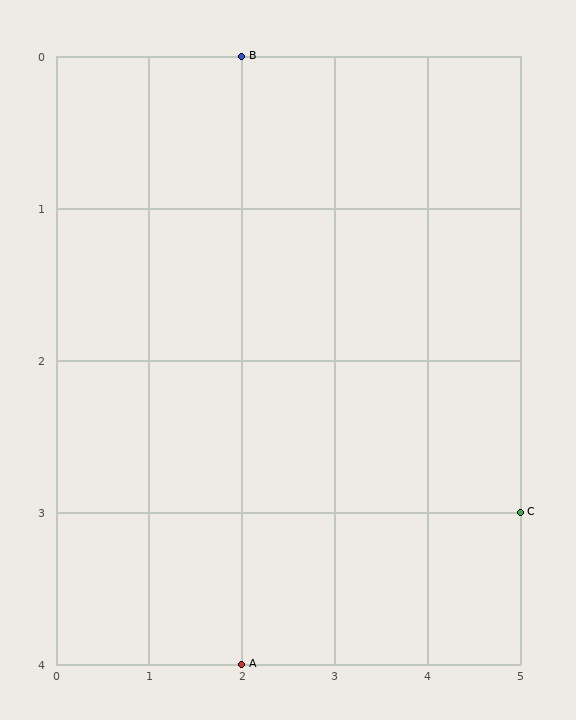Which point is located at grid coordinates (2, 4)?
Point A is at (2, 4).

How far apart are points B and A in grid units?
Points B and A are 4 rows apart.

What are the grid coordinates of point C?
Point C is at grid coordinates (5, 3).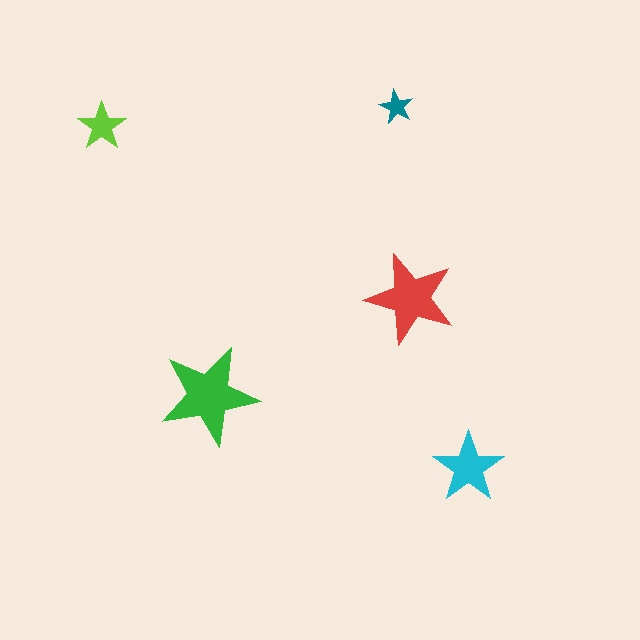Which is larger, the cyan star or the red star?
The red one.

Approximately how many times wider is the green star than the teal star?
About 3 times wider.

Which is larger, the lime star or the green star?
The green one.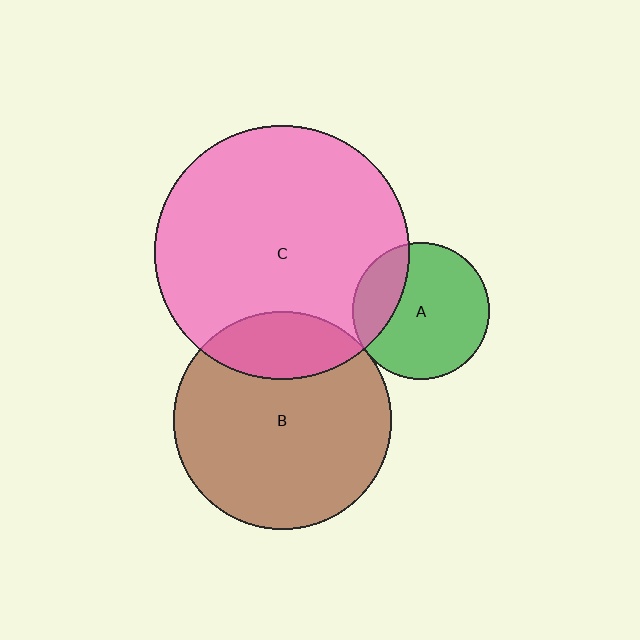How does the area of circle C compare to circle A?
Approximately 3.5 times.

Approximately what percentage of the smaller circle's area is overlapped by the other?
Approximately 20%.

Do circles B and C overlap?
Yes.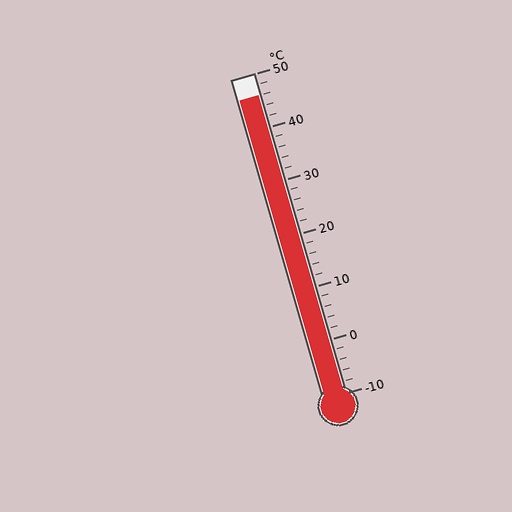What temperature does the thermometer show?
The thermometer shows approximately 46°C.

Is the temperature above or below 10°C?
The temperature is above 10°C.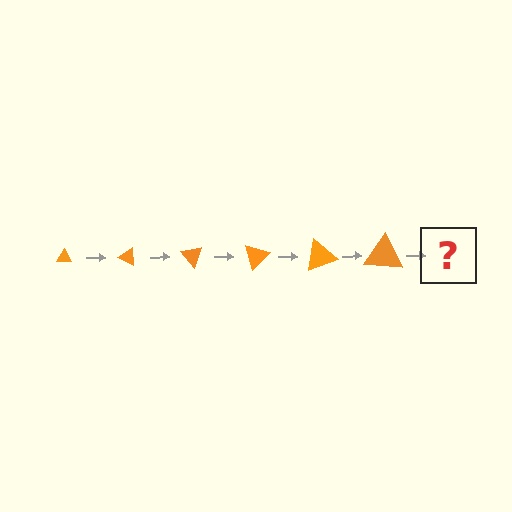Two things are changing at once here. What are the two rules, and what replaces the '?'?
The two rules are that the triangle grows larger each step and it rotates 25 degrees each step. The '?' should be a triangle, larger than the previous one and rotated 150 degrees from the start.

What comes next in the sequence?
The next element should be a triangle, larger than the previous one and rotated 150 degrees from the start.